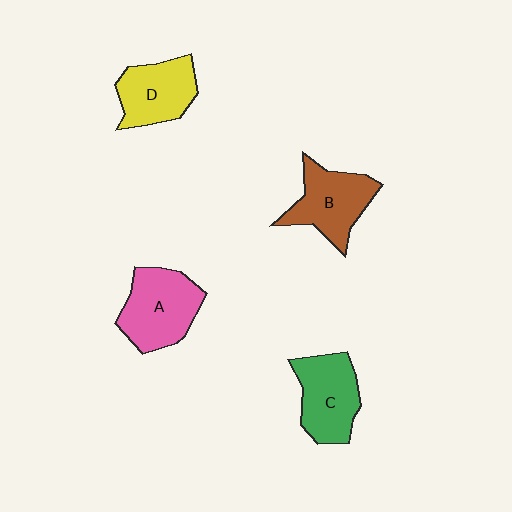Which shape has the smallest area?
Shape D (yellow).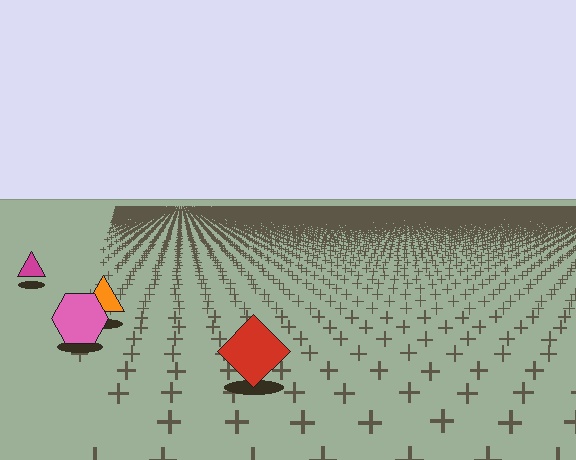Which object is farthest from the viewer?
The magenta triangle is farthest from the viewer. It appears smaller and the ground texture around it is denser.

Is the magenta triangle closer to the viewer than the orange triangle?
No. The orange triangle is closer — you can tell from the texture gradient: the ground texture is coarser near it.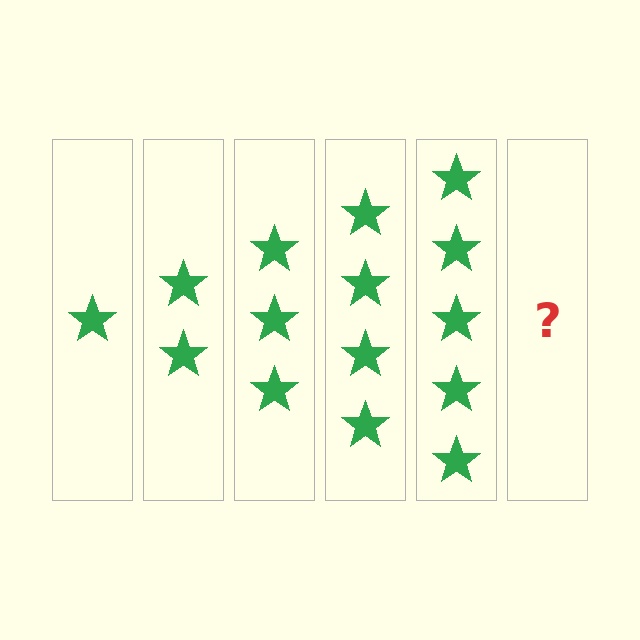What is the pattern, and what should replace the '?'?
The pattern is that each step adds one more star. The '?' should be 6 stars.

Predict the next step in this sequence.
The next step is 6 stars.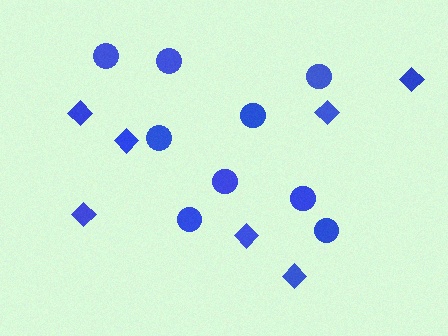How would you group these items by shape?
There are 2 groups: one group of circles (9) and one group of diamonds (7).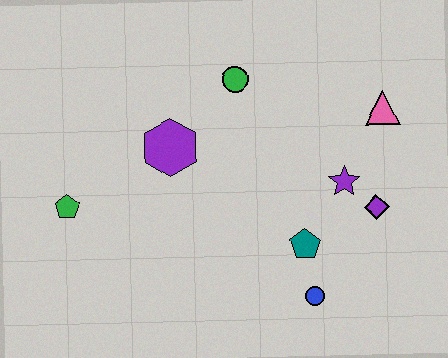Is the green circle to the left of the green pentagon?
No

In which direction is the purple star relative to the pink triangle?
The purple star is below the pink triangle.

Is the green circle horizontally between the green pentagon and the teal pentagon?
Yes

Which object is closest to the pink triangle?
The purple star is closest to the pink triangle.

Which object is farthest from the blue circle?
The green pentagon is farthest from the blue circle.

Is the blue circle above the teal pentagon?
No